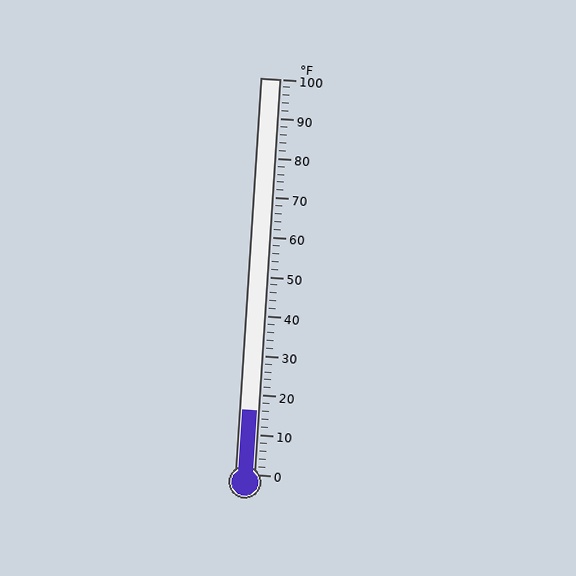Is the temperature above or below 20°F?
The temperature is below 20°F.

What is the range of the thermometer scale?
The thermometer scale ranges from 0°F to 100°F.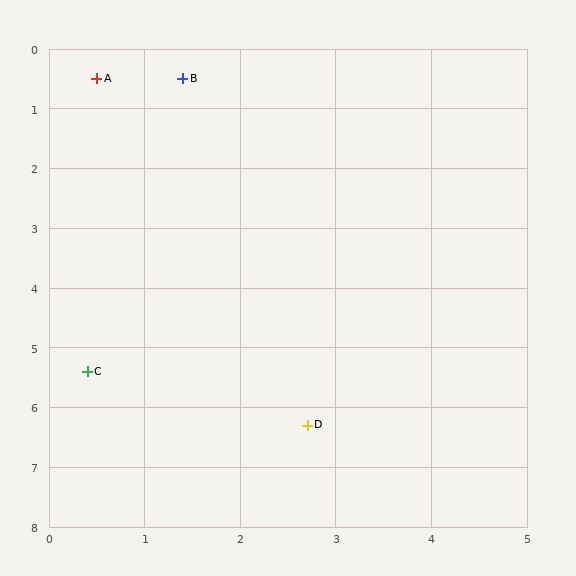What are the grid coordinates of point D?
Point D is at approximately (2.7, 6.3).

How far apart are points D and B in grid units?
Points D and B are about 5.9 grid units apart.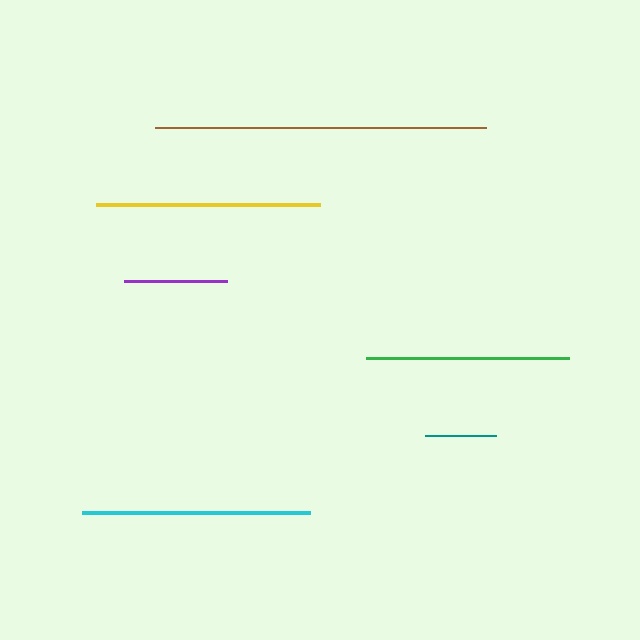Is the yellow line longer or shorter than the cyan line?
The cyan line is longer than the yellow line.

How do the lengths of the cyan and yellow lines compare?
The cyan and yellow lines are approximately the same length.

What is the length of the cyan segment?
The cyan segment is approximately 228 pixels long.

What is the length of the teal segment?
The teal segment is approximately 71 pixels long.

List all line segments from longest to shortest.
From longest to shortest: brown, cyan, yellow, green, purple, teal.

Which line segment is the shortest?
The teal line is the shortest at approximately 71 pixels.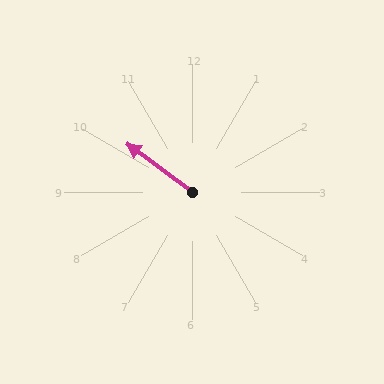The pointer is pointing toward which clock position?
Roughly 10 o'clock.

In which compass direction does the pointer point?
Northwest.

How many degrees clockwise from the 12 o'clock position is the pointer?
Approximately 306 degrees.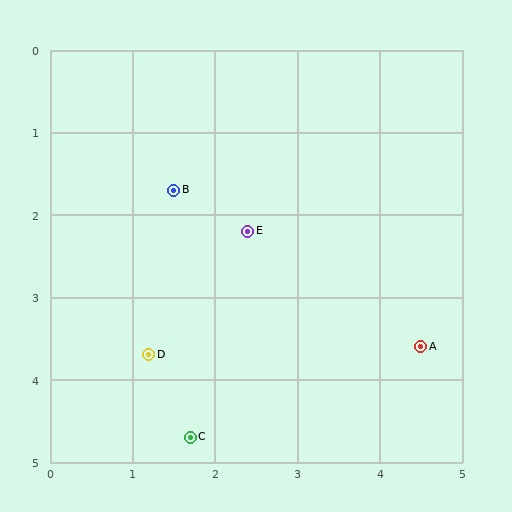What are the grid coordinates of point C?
Point C is at approximately (1.7, 4.7).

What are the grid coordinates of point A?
Point A is at approximately (4.5, 3.6).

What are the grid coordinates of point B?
Point B is at approximately (1.5, 1.7).